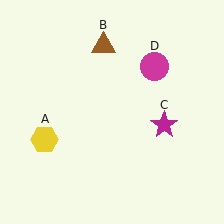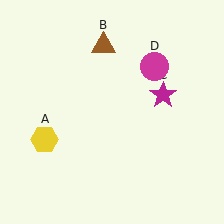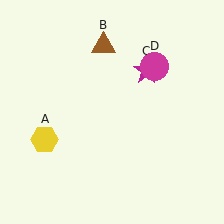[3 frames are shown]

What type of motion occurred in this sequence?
The magenta star (object C) rotated counterclockwise around the center of the scene.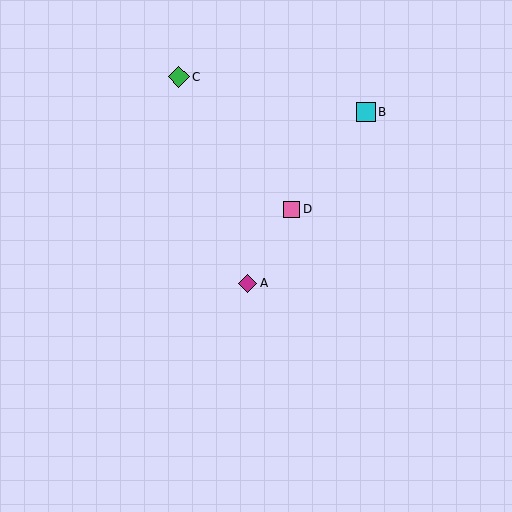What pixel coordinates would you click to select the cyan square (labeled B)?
Click at (366, 112) to select the cyan square B.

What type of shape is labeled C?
Shape C is a green diamond.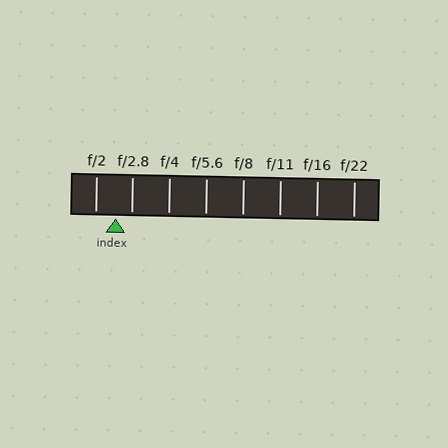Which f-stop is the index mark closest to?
The index mark is closest to f/2.8.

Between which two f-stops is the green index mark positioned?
The index mark is between f/2 and f/2.8.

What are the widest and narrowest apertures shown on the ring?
The widest aperture shown is f/2 and the narrowest is f/22.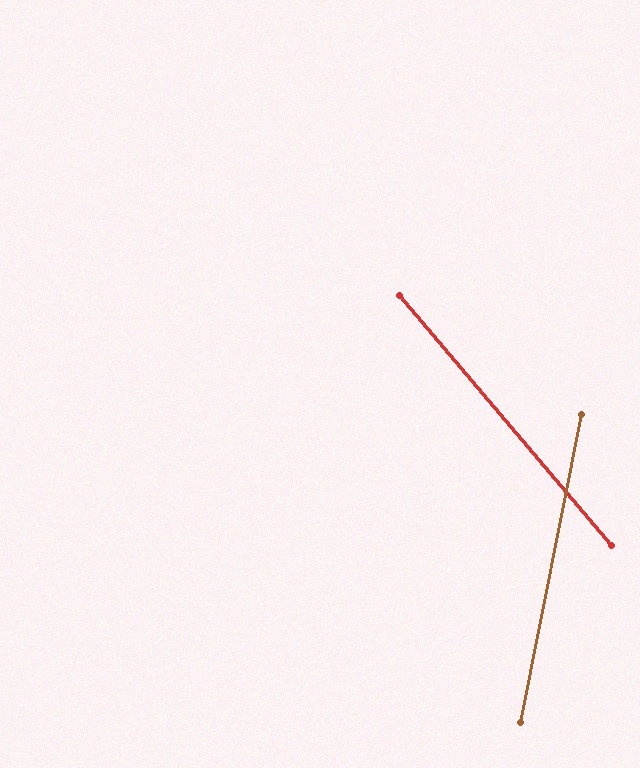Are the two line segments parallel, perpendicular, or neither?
Neither parallel nor perpendicular — they differ by about 51°.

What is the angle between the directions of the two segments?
Approximately 51 degrees.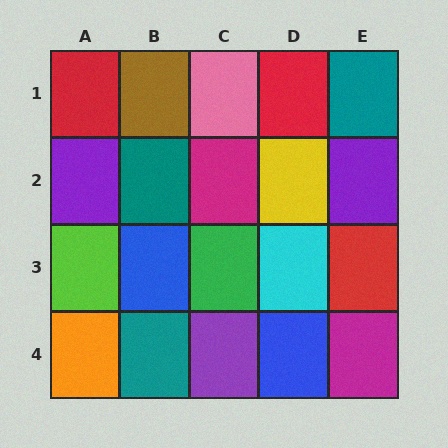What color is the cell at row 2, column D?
Yellow.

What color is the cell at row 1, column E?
Teal.